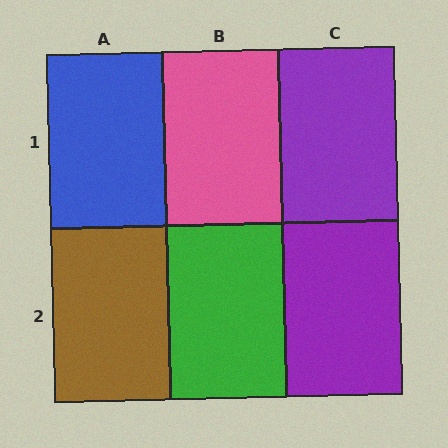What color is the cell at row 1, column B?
Pink.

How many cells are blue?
1 cell is blue.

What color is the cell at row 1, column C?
Purple.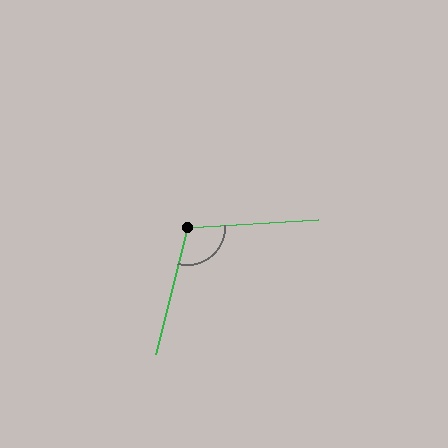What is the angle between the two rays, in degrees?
Approximately 108 degrees.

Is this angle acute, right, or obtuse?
It is obtuse.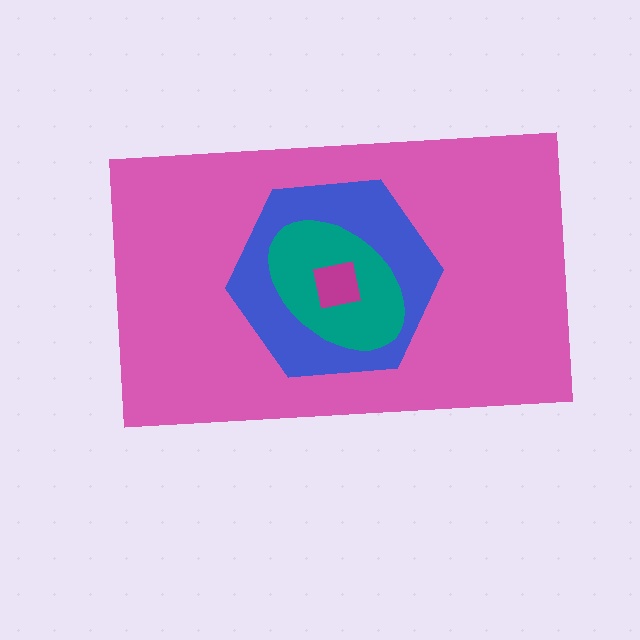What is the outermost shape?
The pink rectangle.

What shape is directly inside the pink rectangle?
The blue hexagon.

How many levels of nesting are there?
4.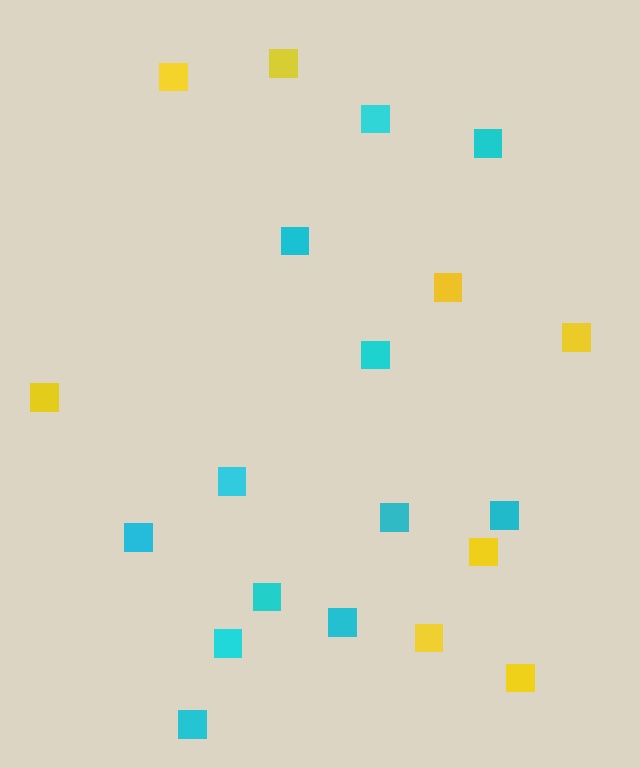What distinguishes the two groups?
There are 2 groups: one group of yellow squares (8) and one group of cyan squares (12).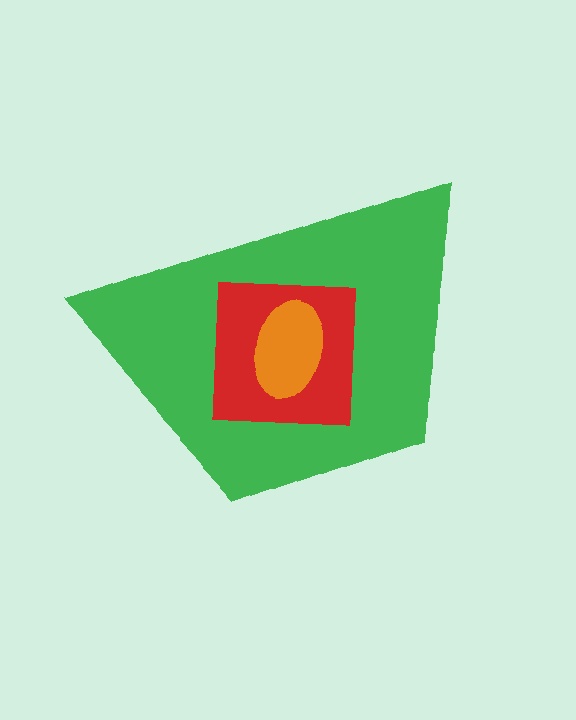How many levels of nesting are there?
3.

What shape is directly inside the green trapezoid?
The red square.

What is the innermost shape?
The orange ellipse.